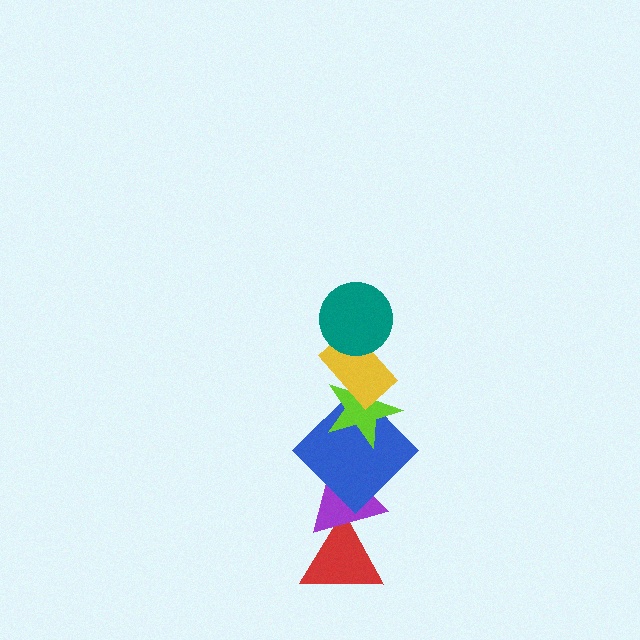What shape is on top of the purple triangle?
The blue diamond is on top of the purple triangle.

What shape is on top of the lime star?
The yellow rectangle is on top of the lime star.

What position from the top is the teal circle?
The teal circle is 1st from the top.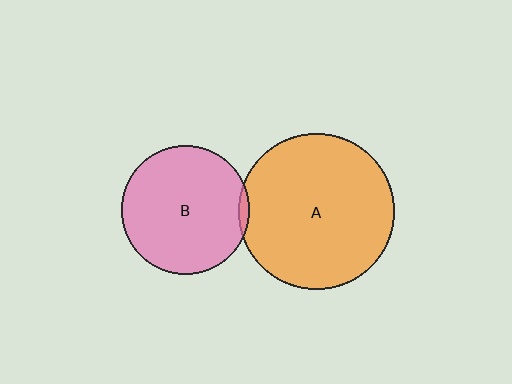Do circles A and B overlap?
Yes.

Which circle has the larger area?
Circle A (orange).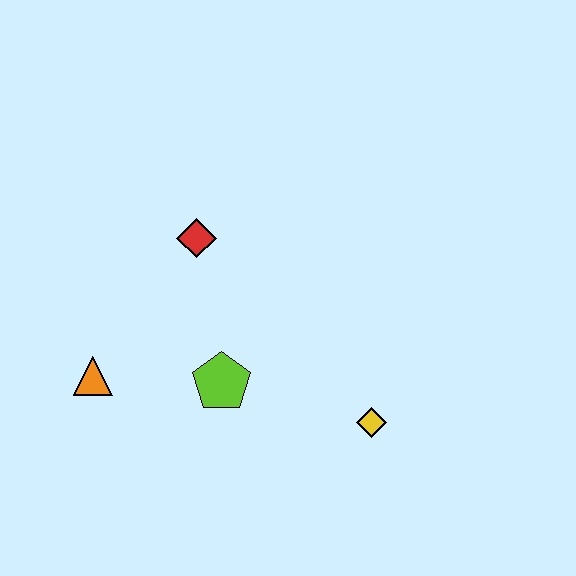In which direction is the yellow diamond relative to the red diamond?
The yellow diamond is below the red diamond.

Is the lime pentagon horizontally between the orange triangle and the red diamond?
No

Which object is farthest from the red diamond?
The yellow diamond is farthest from the red diamond.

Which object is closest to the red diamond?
The lime pentagon is closest to the red diamond.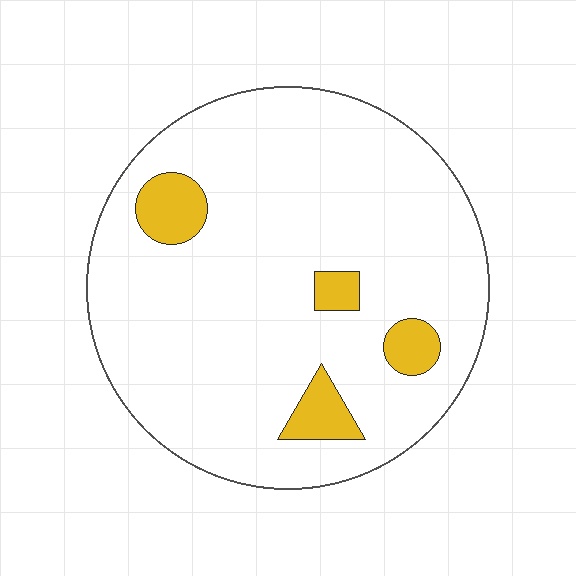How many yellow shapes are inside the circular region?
4.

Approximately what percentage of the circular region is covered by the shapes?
Approximately 10%.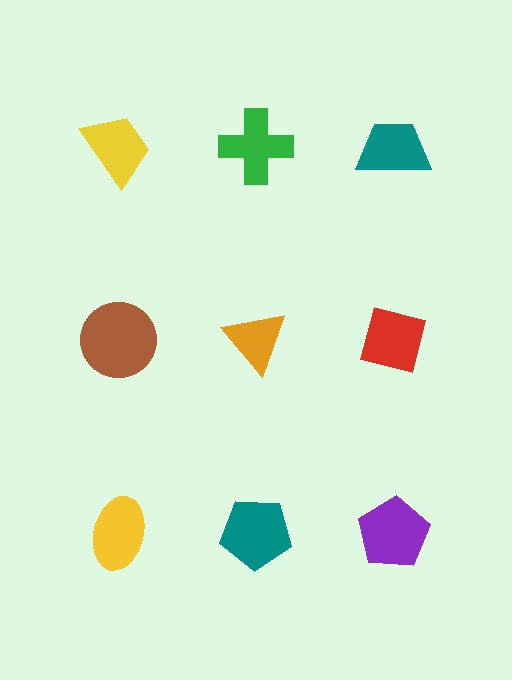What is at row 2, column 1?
A brown circle.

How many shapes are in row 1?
3 shapes.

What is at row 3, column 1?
A yellow ellipse.